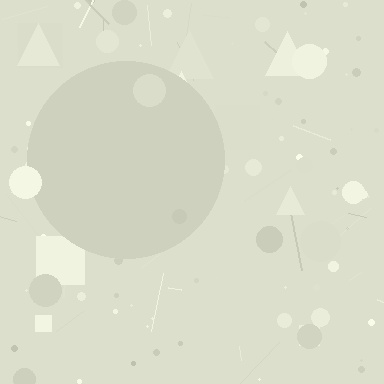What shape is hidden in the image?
A circle is hidden in the image.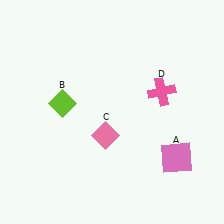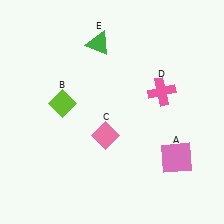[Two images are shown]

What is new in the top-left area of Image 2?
A green triangle (E) was added in the top-left area of Image 2.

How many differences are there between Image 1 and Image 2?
There is 1 difference between the two images.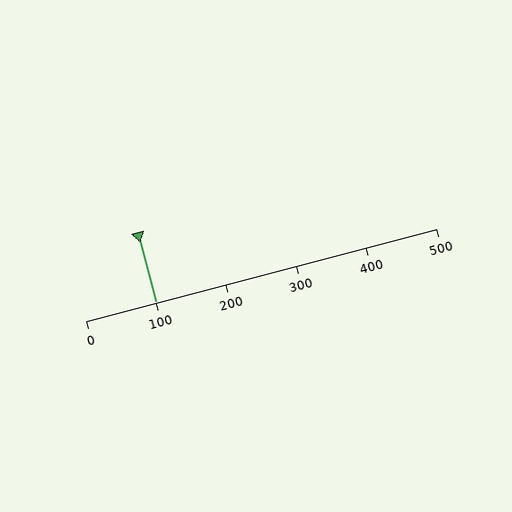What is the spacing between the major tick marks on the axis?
The major ticks are spaced 100 apart.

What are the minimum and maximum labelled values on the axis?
The axis runs from 0 to 500.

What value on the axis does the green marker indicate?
The marker indicates approximately 100.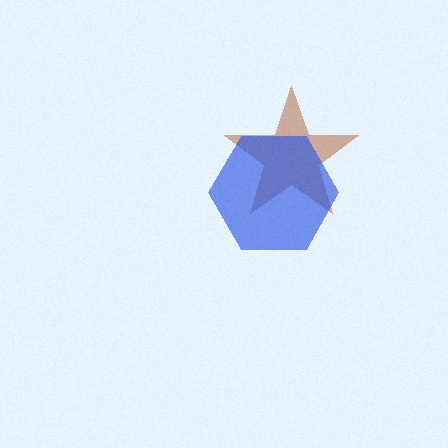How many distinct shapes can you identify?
There are 2 distinct shapes: a brown star, a blue hexagon.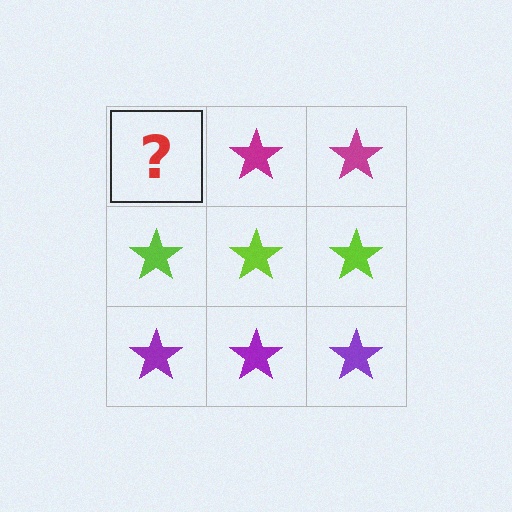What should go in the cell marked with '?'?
The missing cell should contain a magenta star.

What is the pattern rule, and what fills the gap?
The rule is that each row has a consistent color. The gap should be filled with a magenta star.